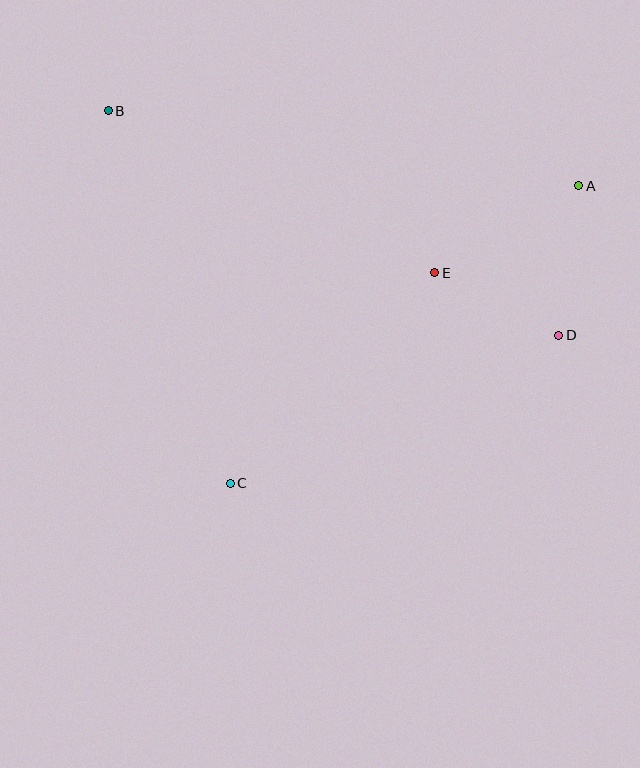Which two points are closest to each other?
Points D and E are closest to each other.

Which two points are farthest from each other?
Points B and D are farthest from each other.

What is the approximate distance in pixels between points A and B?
The distance between A and B is approximately 477 pixels.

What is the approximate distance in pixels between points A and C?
The distance between A and C is approximately 458 pixels.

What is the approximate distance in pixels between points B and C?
The distance between B and C is approximately 392 pixels.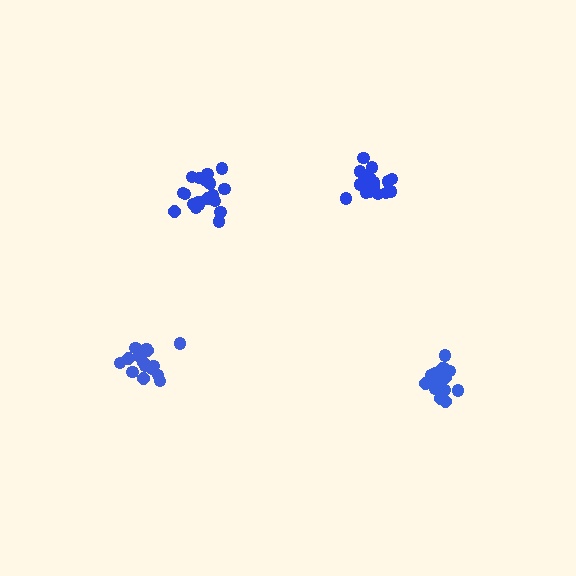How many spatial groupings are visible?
There are 4 spatial groupings.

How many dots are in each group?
Group 1: 19 dots, Group 2: 19 dots, Group 3: 16 dots, Group 4: 18 dots (72 total).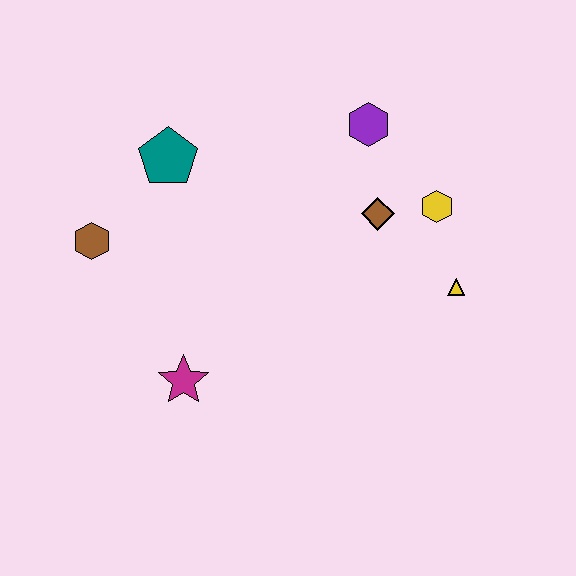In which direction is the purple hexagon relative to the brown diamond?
The purple hexagon is above the brown diamond.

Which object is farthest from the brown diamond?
The brown hexagon is farthest from the brown diamond.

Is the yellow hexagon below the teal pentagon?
Yes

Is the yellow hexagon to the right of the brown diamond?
Yes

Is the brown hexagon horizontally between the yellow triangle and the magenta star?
No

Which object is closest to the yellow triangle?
The yellow hexagon is closest to the yellow triangle.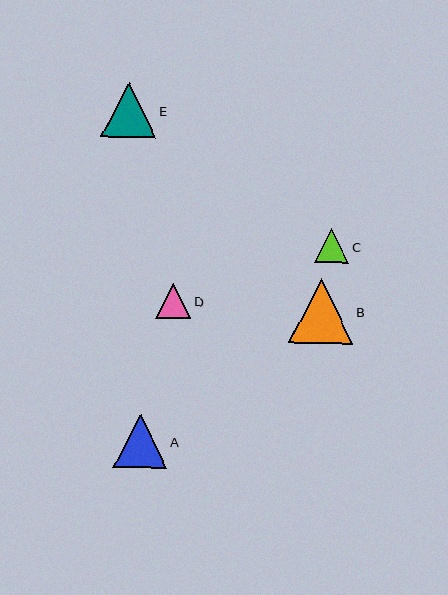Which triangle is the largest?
Triangle B is the largest with a size of approximately 64 pixels.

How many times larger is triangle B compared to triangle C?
Triangle B is approximately 1.9 times the size of triangle C.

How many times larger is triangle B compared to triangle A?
Triangle B is approximately 1.2 times the size of triangle A.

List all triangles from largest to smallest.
From largest to smallest: B, E, A, D, C.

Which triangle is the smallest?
Triangle C is the smallest with a size of approximately 34 pixels.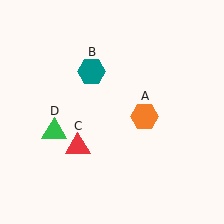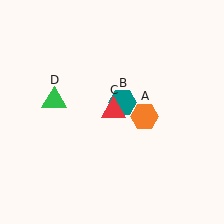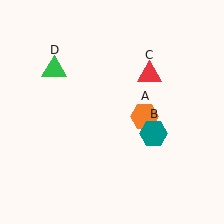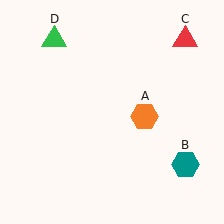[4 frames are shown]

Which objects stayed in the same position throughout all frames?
Orange hexagon (object A) remained stationary.